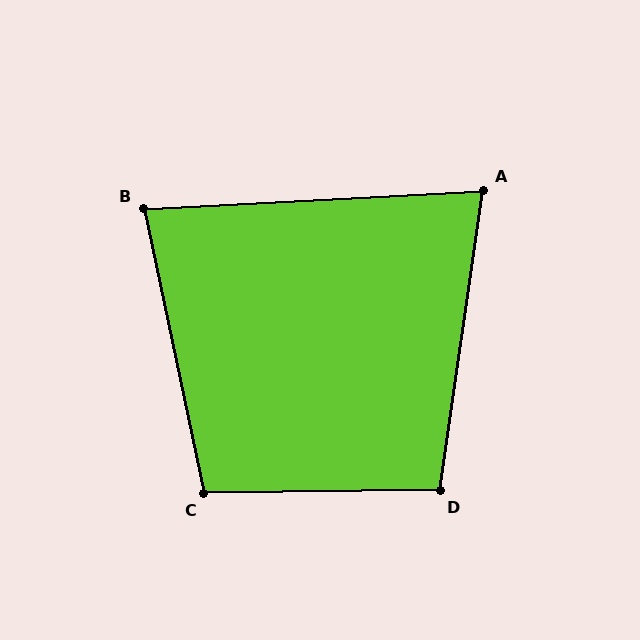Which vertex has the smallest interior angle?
A, at approximately 79 degrees.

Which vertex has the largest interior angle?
C, at approximately 101 degrees.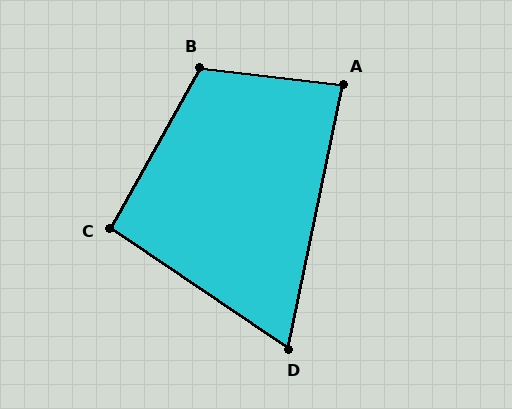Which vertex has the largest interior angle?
B, at approximately 112 degrees.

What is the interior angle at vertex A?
Approximately 85 degrees (approximately right).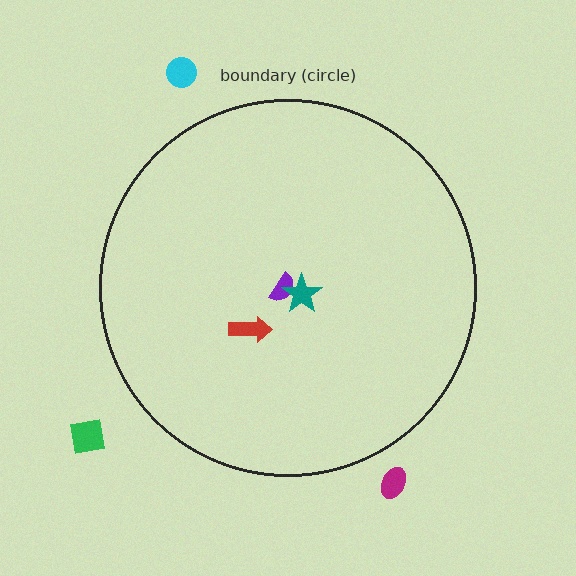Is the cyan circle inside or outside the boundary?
Outside.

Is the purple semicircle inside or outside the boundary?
Inside.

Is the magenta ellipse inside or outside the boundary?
Outside.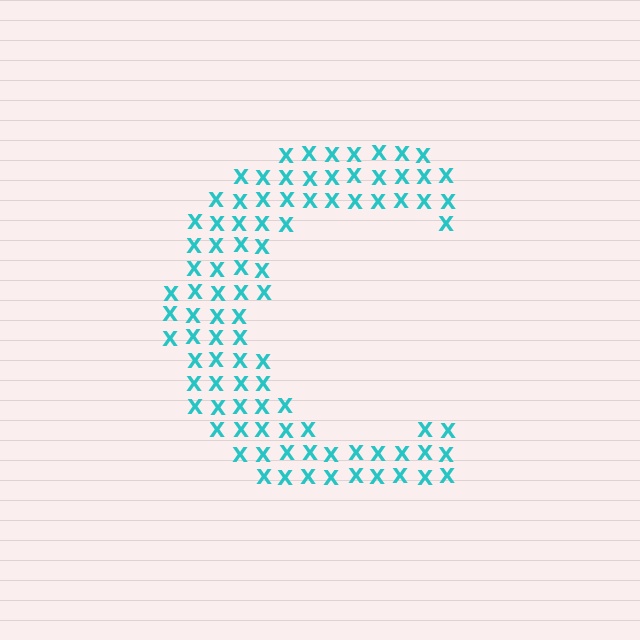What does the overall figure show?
The overall figure shows the letter C.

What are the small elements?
The small elements are letter X's.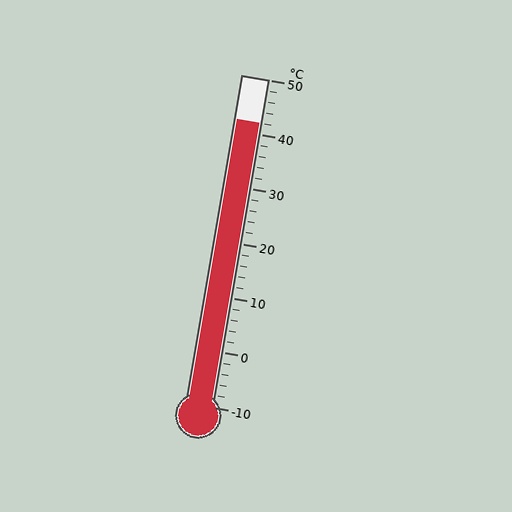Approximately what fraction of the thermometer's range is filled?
The thermometer is filled to approximately 85% of its range.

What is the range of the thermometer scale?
The thermometer scale ranges from -10°C to 50°C.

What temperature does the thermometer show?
The thermometer shows approximately 42°C.